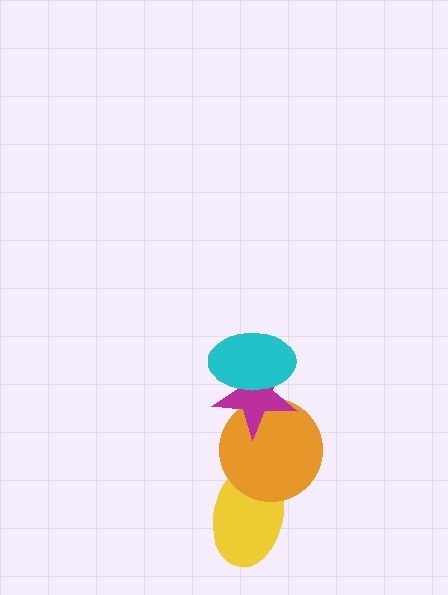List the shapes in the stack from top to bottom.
From top to bottom: the cyan ellipse, the magenta star, the orange circle, the yellow ellipse.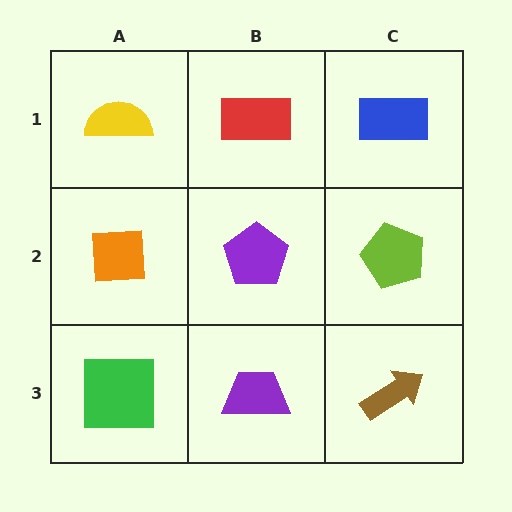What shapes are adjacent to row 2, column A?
A yellow semicircle (row 1, column A), a green square (row 3, column A), a purple pentagon (row 2, column B).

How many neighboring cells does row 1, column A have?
2.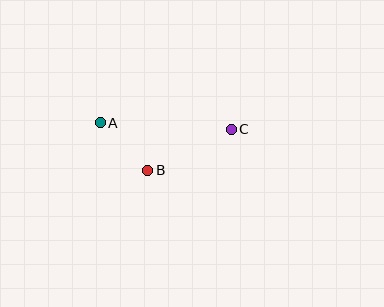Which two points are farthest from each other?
Points A and C are farthest from each other.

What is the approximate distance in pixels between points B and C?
The distance between B and C is approximately 93 pixels.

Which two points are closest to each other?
Points A and B are closest to each other.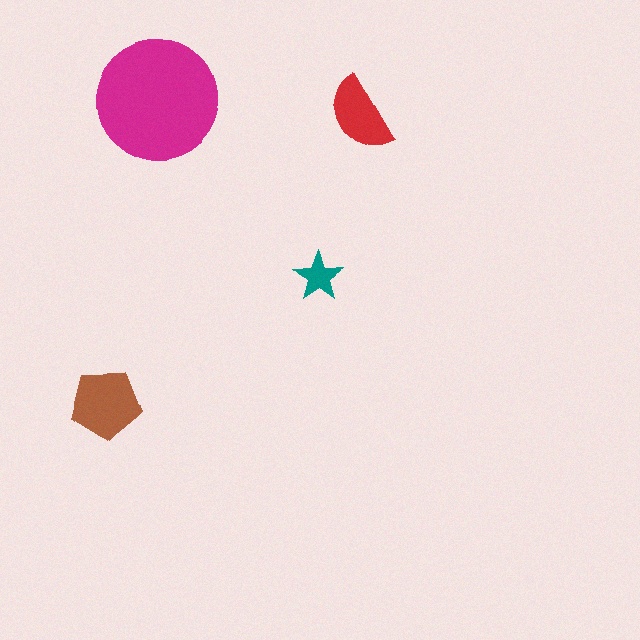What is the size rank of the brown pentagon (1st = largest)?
2nd.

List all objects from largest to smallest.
The magenta circle, the brown pentagon, the red semicircle, the teal star.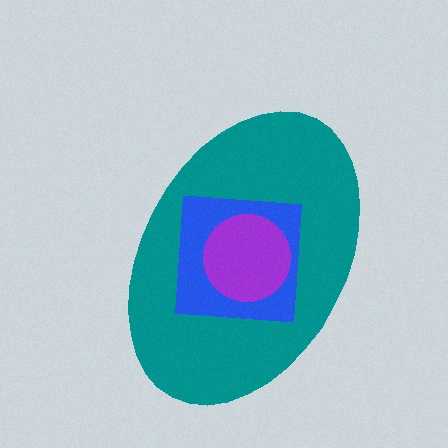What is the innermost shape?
The purple circle.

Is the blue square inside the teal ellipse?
Yes.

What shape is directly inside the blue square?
The purple circle.